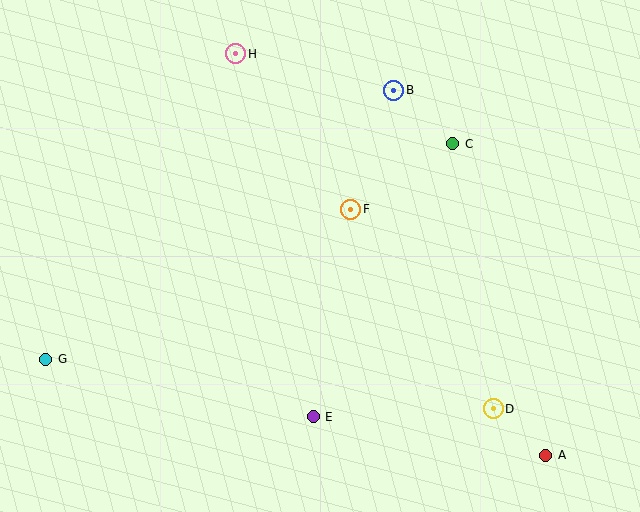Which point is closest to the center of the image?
Point F at (351, 209) is closest to the center.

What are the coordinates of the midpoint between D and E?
The midpoint between D and E is at (403, 413).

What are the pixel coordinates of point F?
Point F is at (351, 209).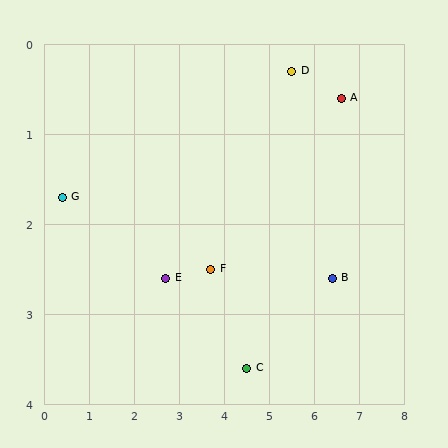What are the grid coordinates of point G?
Point G is at approximately (0.4, 1.7).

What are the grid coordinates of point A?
Point A is at approximately (6.6, 0.6).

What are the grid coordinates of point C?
Point C is at approximately (4.5, 3.6).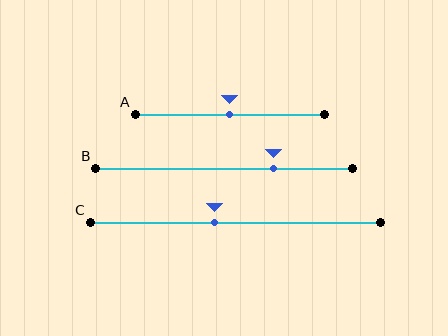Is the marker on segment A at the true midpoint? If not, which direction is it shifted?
Yes, the marker on segment A is at the true midpoint.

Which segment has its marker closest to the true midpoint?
Segment A has its marker closest to the true midpoint.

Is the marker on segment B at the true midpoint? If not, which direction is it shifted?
No, the marker on segment B is shifted to the right by about 19% of the segment length.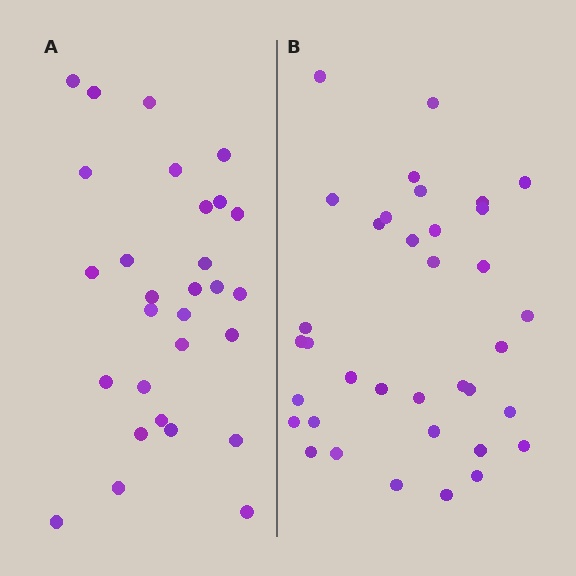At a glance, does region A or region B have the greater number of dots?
Region B (the right region) has more dots.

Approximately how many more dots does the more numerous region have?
Region B has roughly 8 or so more dots than region A.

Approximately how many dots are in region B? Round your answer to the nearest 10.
About 40 dots. (The exact count is 36, which rounds to 40.)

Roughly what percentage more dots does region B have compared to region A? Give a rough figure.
About 25% more.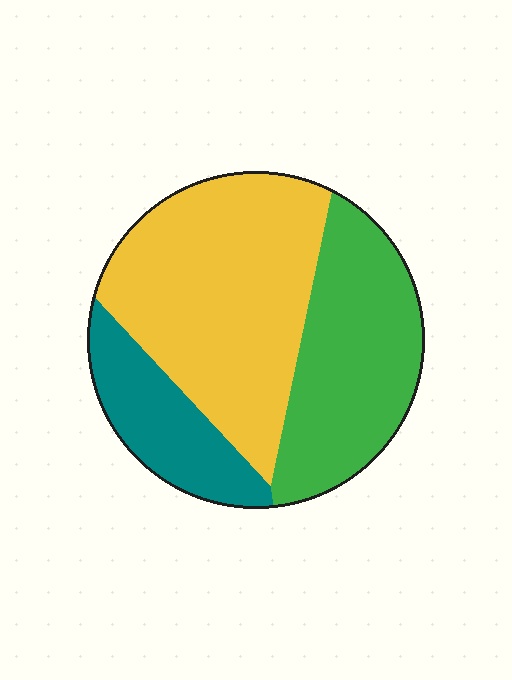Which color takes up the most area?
Yellow, at roughly 50%.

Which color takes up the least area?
Teal, at roughly 20%.